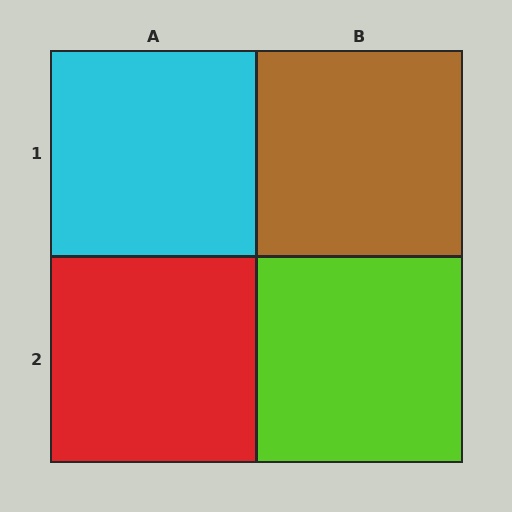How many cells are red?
1 cell is red.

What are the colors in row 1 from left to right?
Cyan, brown.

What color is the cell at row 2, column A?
Red.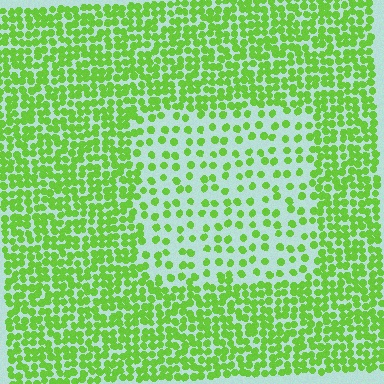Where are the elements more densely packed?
The elements are more densely packed outside the rectangle boundary.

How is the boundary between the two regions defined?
The boundary is defined by a change in element density (approximately 2.4x ratio). All elements are the same color, size, and shape.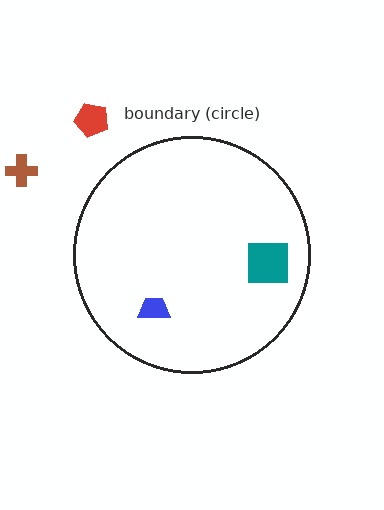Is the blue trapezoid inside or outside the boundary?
Inside.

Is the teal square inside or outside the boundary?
Inside.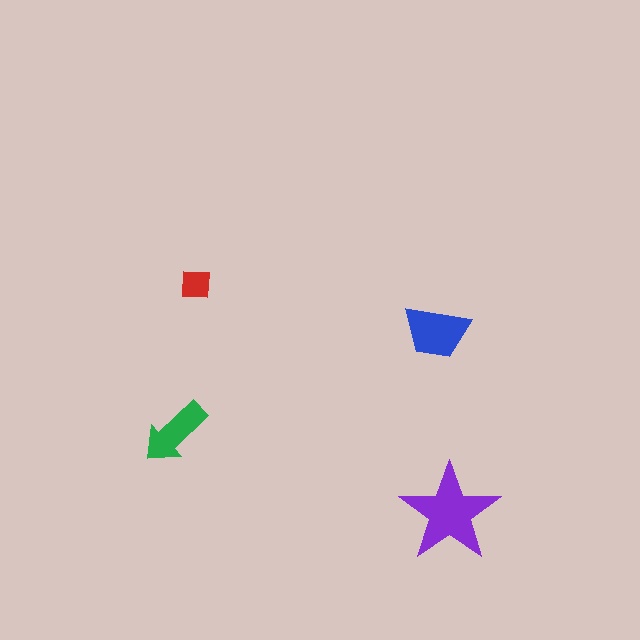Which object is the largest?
The purple star.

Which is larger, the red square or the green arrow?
The green arrow.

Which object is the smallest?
The red square.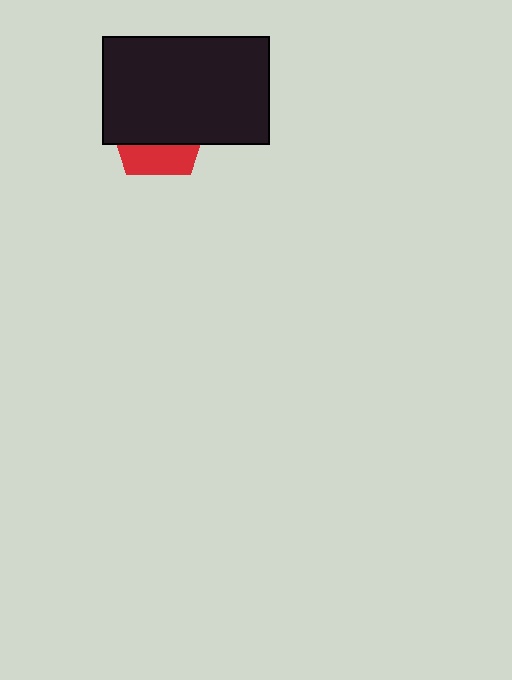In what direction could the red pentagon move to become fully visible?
The red pentagon could move down. That would shift it out from behind the black rectangle entirely.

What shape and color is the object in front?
The object in front is a black rectangle.